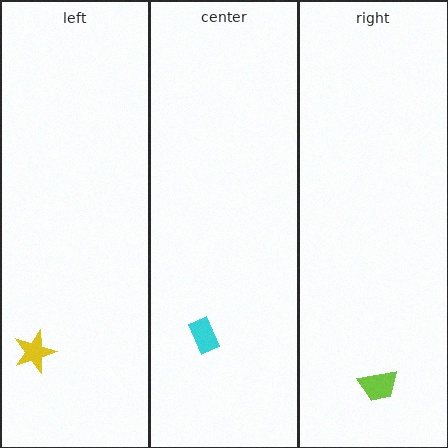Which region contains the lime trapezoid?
The right region.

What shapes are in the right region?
The lime trapezoid.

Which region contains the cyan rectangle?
The center region.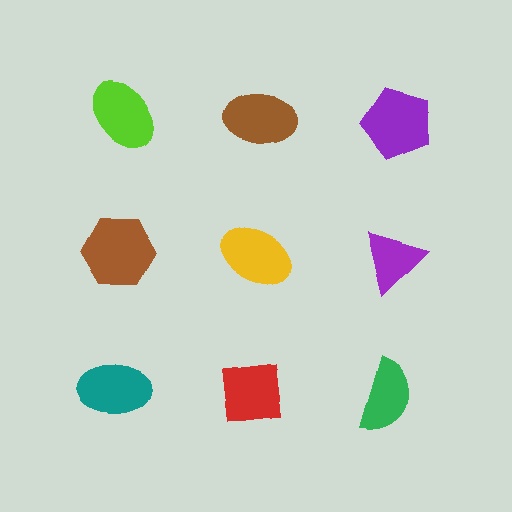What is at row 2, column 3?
A purple triangle.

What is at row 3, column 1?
A teal ellipse.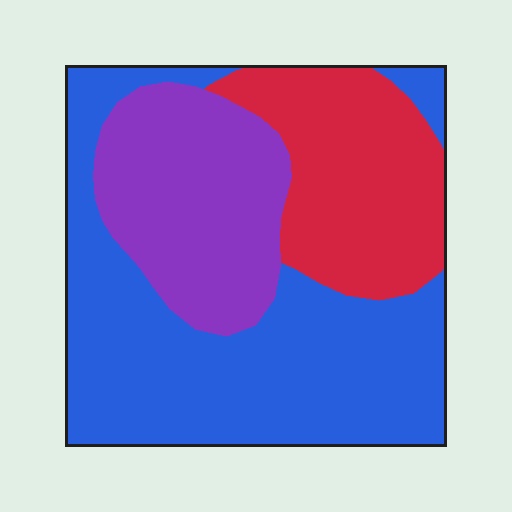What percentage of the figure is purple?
Purple covers 26% of the figure.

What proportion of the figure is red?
Red covers around 25% of the figure.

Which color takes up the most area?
Blue, at roughly 50%.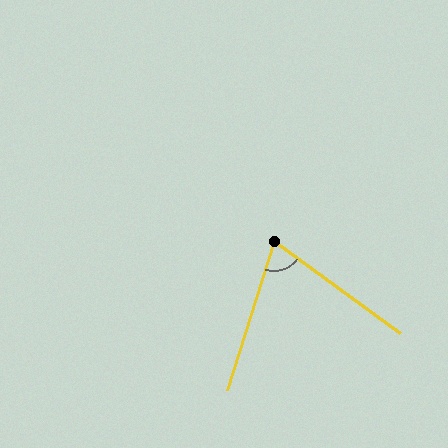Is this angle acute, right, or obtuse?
It is acute.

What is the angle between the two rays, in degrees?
Approximately 71 degrees.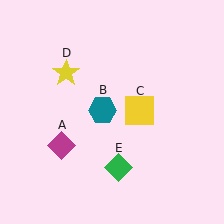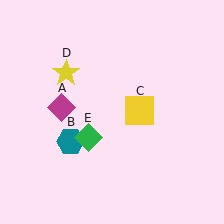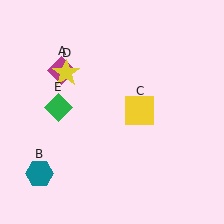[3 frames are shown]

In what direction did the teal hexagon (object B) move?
The teal hexagon (object B) moved down and to the left.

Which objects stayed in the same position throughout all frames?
Yellow square (object C) and yellow star (object D) remained stationary.